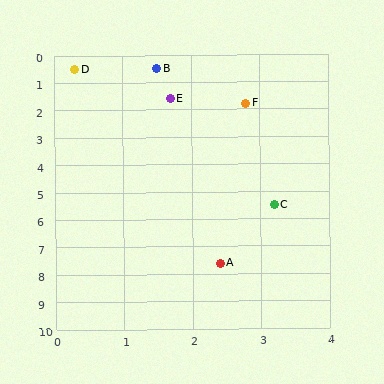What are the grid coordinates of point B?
Point B is at approximately (1.5, 0.5).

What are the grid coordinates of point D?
Point D is at approximately (0.3, 0.5).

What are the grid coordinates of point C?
Point C is at approximately (3.2, 5.5).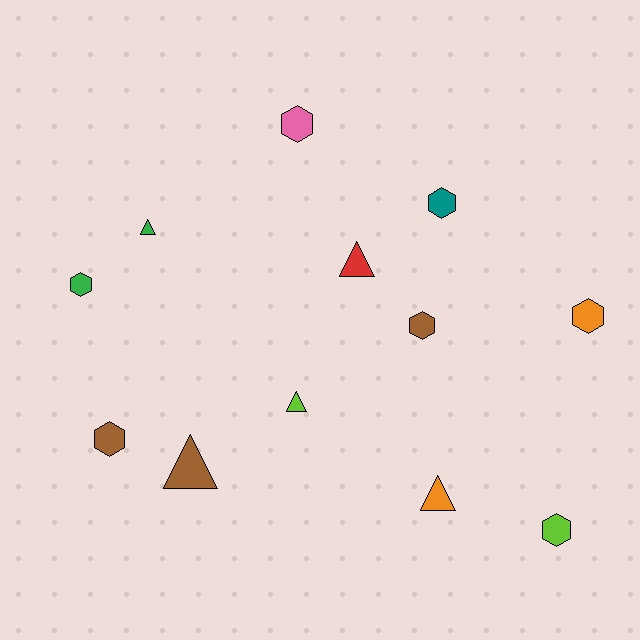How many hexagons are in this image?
There are 7 hexagons.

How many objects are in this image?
There are 12 objects.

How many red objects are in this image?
There is 1 red object.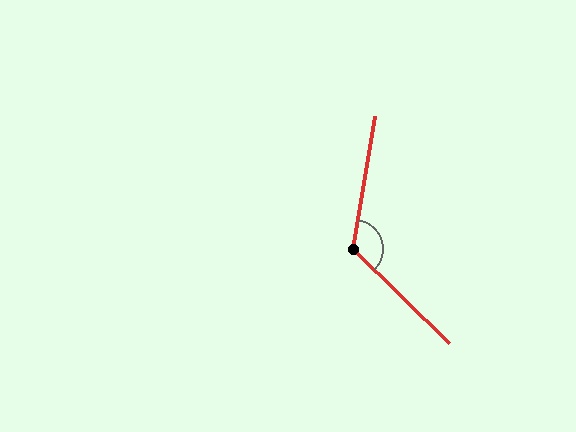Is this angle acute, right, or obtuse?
It is obtuse.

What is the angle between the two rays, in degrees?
Approximately 125 degrees.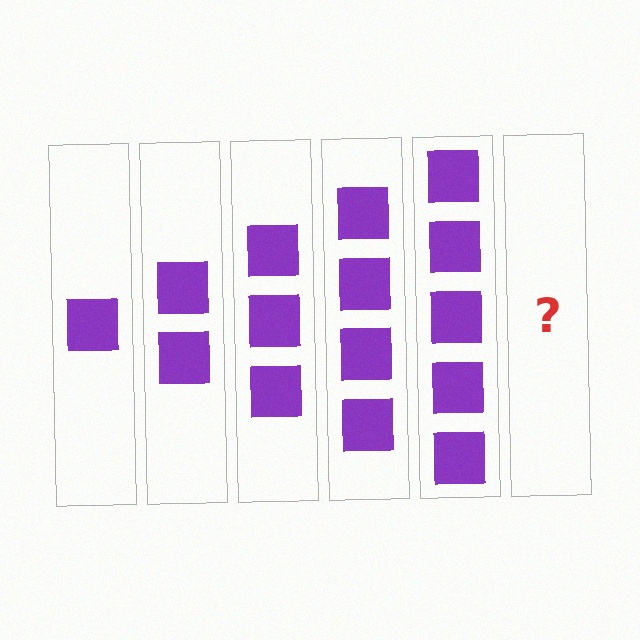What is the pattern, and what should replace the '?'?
The pattern is that each step adds one more square. The '?' should be 6 squares.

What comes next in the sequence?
The next element should be 6 squares.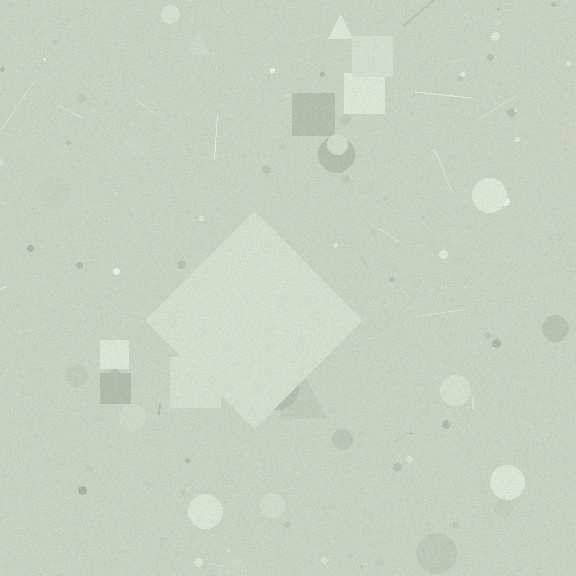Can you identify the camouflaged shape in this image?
The camouflaged shape is a diamond.